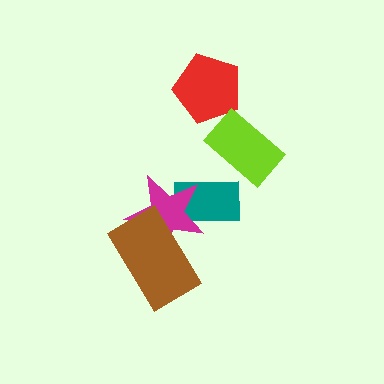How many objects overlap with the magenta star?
2 objects overlap with the magenta star.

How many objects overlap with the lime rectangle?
0 objects overlap with the lime rectangle.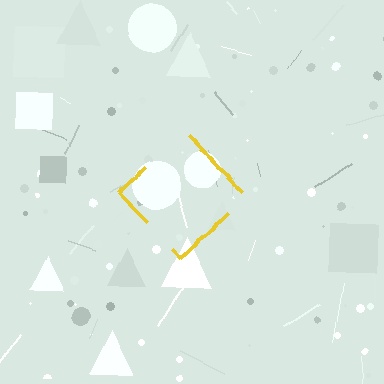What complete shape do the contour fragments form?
The contour fragments form a diamond.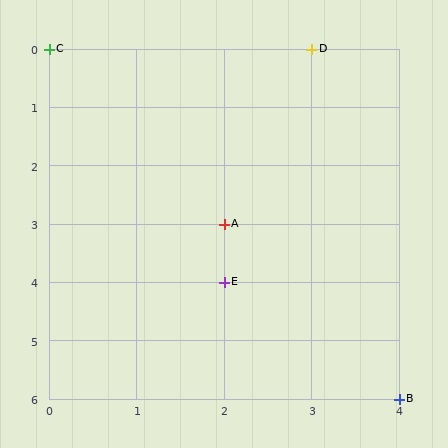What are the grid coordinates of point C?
Point C is at grid coordinates (0, 0).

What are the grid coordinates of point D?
Point D is at grid coordinates (3, 0).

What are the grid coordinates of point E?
Point E is at grid coordinates (2, 4).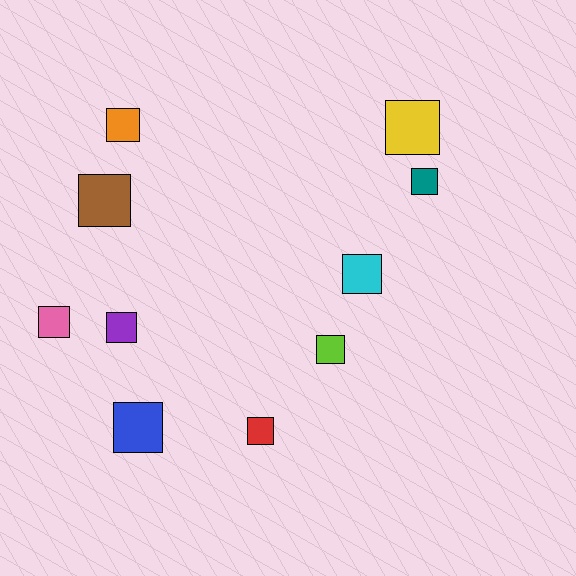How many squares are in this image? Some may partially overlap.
There are 10 squares.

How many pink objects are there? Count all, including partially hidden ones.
There is 1 pink object.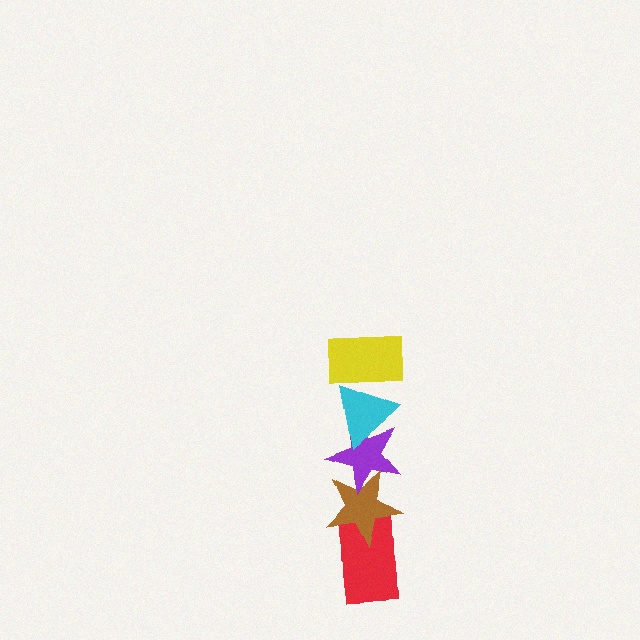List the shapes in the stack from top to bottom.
From top to bottom: the yellow rectangle, the cyan triangle, the purple star, the brown star, the red rectangle.